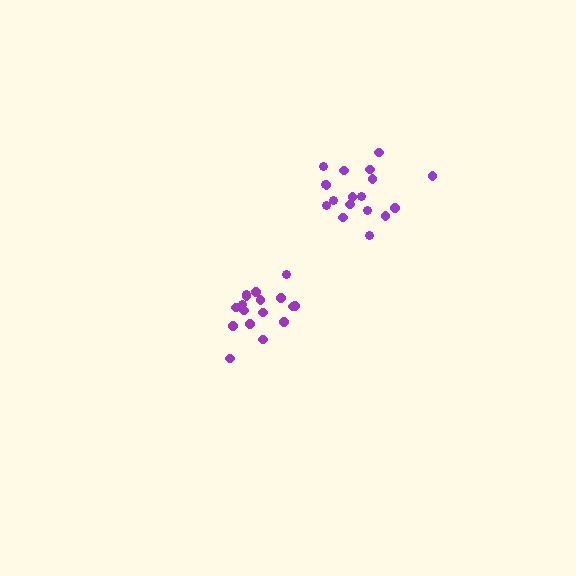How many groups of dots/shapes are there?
There are 2 groups.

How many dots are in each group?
Group 1: 17 dots, Group 2: 18 dots (35 total).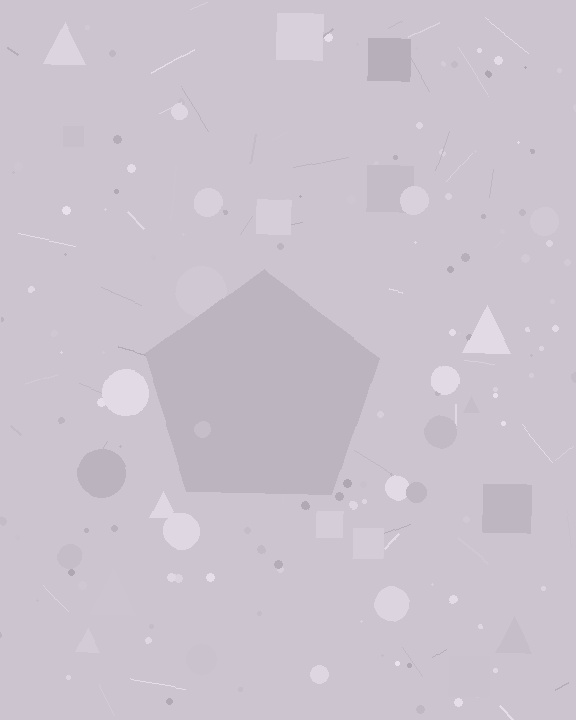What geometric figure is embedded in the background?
A pentagon is embedded in the background.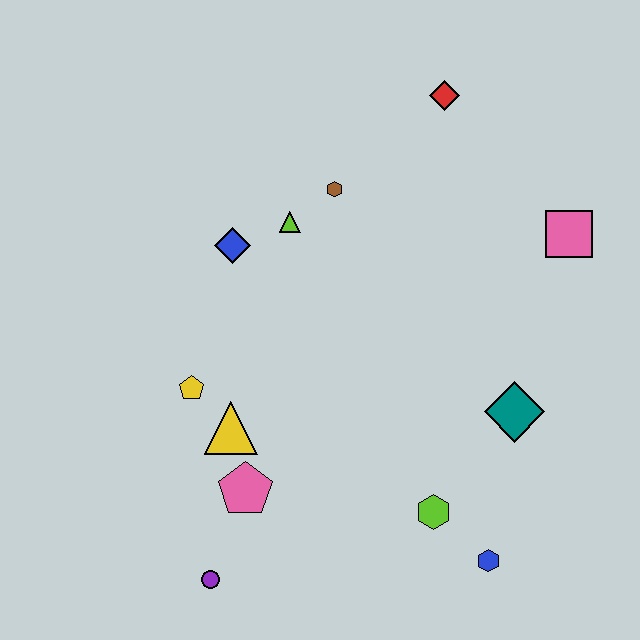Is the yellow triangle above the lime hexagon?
Yes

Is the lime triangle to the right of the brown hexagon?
No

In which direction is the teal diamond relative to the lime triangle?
The teal diamond is to the right of the lime triangle.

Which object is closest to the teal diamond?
The lime hexagon is closest to the teal diamond.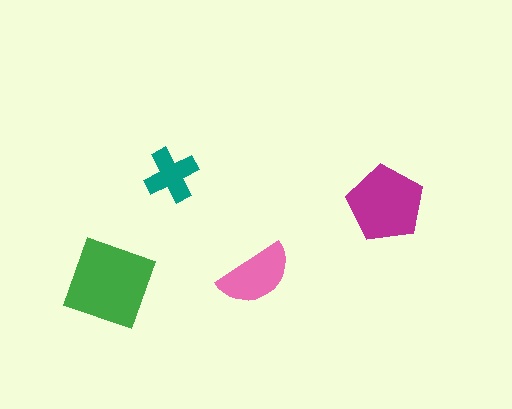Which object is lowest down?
The green square is bottommost.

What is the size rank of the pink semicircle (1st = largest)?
3rd.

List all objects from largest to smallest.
The green square, the magenta pentagon, the pink semicircle, the teal cross.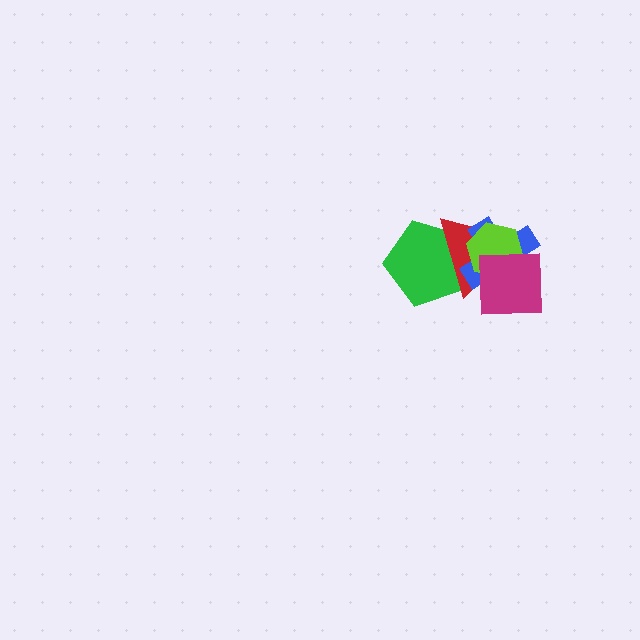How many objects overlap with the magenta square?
3 objects overlap with the magenta square.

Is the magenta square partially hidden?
No, no other shape covers it.